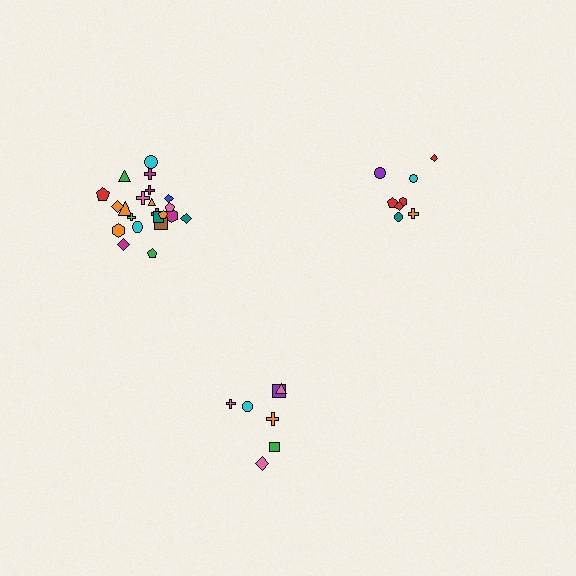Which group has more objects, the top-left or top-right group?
The top-left group.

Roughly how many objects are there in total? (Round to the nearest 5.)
Roughly 35 objects in total.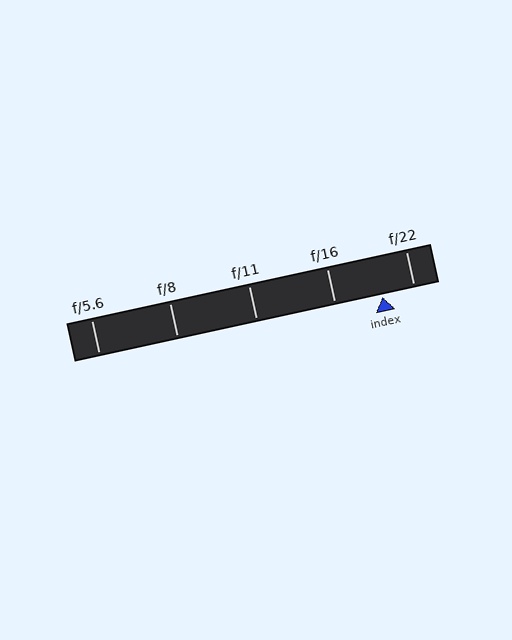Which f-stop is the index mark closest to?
The index mark is closest to f/22.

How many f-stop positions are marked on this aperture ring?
There are 5 f-stop positions marked.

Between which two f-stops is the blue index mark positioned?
The index mark is between f/16 and f/22.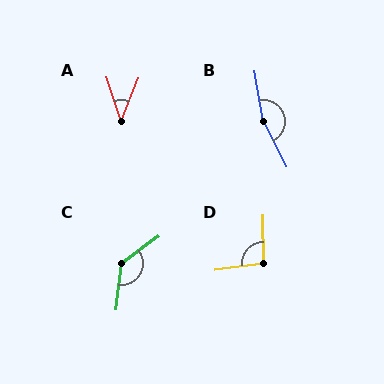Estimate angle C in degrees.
Approximately 134 degrees.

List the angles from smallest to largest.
A (40°), D (97°), C (134°), B (163°).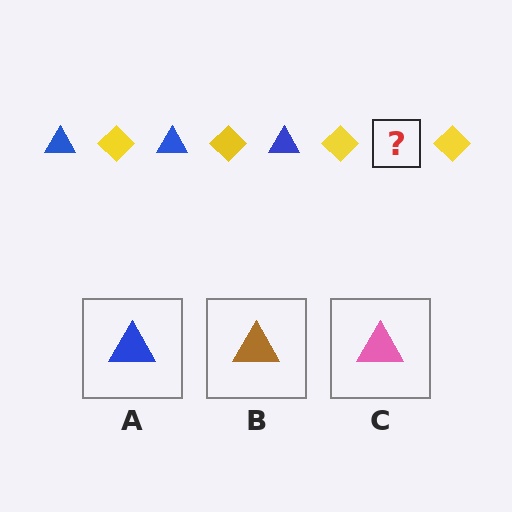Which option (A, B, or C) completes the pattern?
A.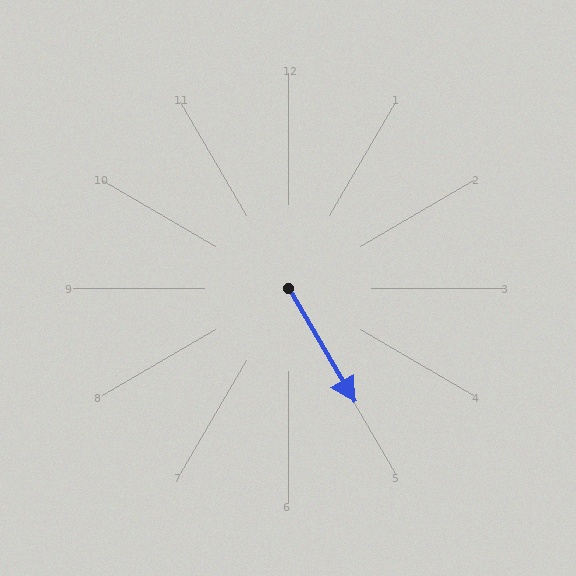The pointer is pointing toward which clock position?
Roughly 5 o'clock.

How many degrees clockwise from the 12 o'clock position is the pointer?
Approximately 150 degrees.